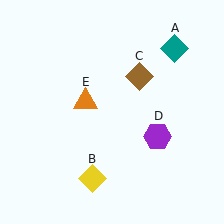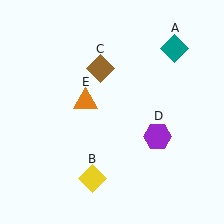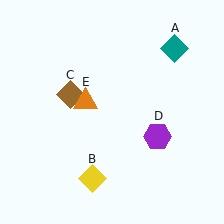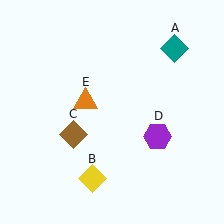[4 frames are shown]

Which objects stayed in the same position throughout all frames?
Teal diamond (object A) and yellow diamond (object B) and purple hexagon (object D) and orange triangle (object E) remained stationary.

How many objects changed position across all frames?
1 object changed position: brown diamond (object C).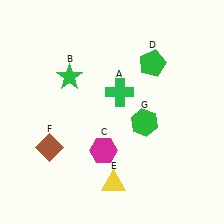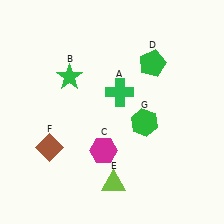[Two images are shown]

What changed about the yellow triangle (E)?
In Image 1, E is yellow. In Image 2, it changed to lime.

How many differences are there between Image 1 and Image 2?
There is 1 difference between the two images.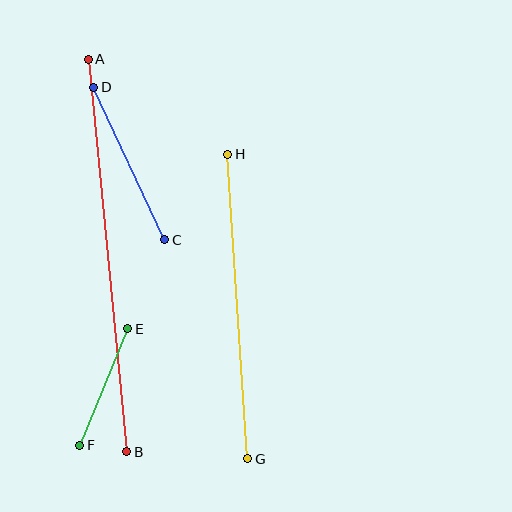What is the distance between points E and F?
The distance is approximately 126 pixels.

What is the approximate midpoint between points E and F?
The midpoint is at approximately (104, 387) pixels.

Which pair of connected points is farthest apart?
Points A and B are farthest apart.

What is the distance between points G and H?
The distance is approximately 305 pixels.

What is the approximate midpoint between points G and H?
The midpoint is at approximately (238, 306) pixels.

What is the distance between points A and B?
The distance is approximately 395 pixels.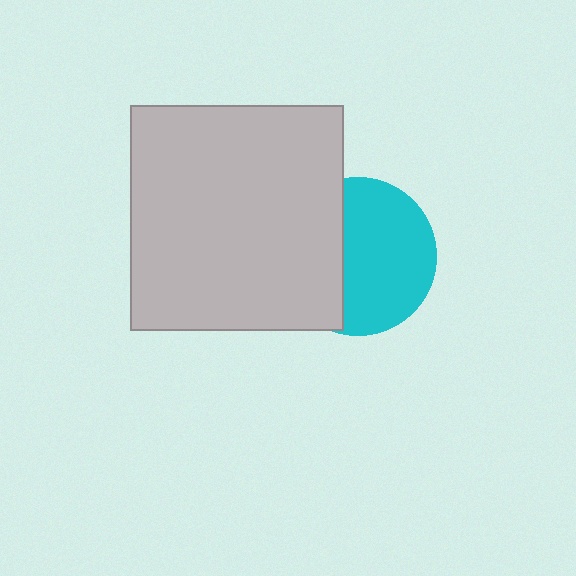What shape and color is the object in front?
The object in front is a light gray rectangle.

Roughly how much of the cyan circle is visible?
About half of it is visible (roughly 62%).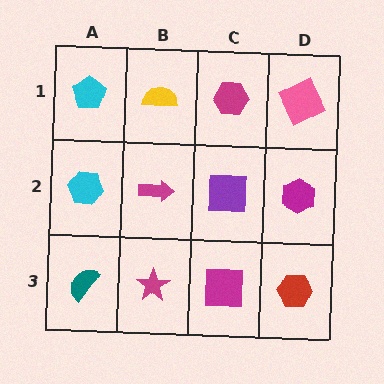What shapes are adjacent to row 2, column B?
A yellow semicircle (row 1, column B), a magenta star (row 3, column B), a cyan hexagon (row 2, column A), a purple square (row 2, column C).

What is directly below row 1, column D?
A magenta hexagon.